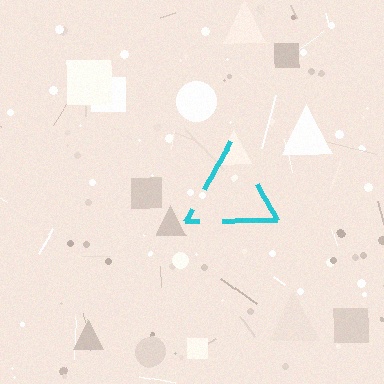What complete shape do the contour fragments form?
The contour fragments form a triangle.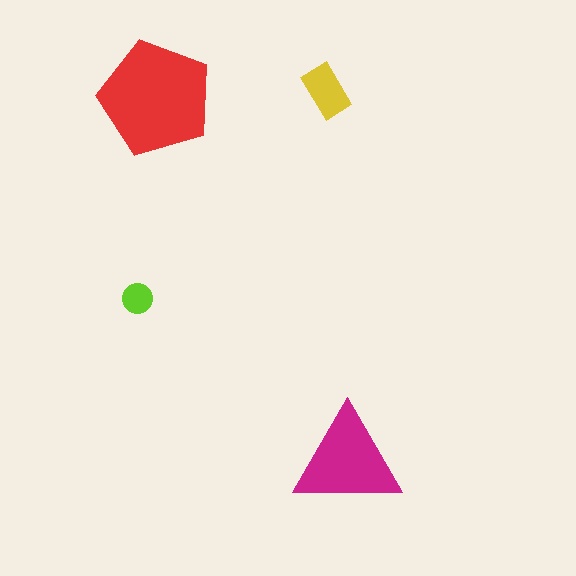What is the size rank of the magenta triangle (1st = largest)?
2nd.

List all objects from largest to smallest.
The red pentagon, the magenta triangle, the yellow rectangle, the lime circle.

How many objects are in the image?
There are 4 objects in the image.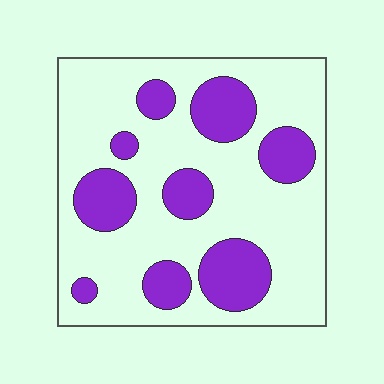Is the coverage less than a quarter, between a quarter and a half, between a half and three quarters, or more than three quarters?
Between a quarter and a half.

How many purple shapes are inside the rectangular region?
9.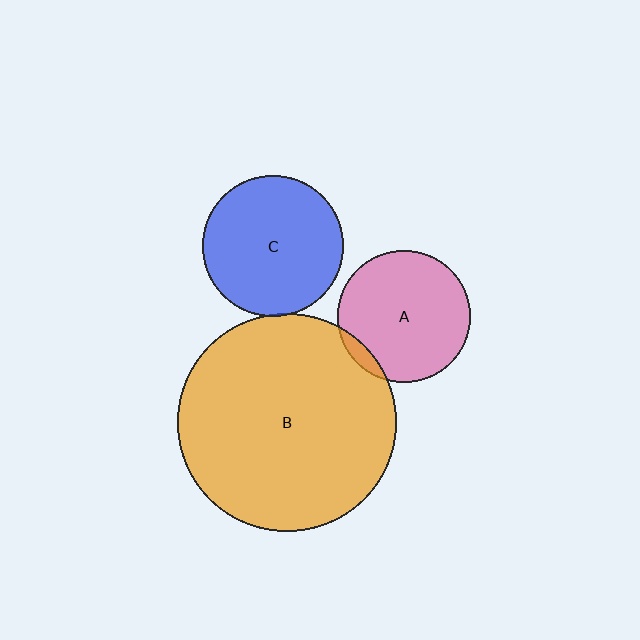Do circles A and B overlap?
Yes.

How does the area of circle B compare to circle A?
Approximately 2.7 times.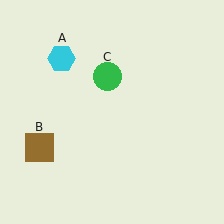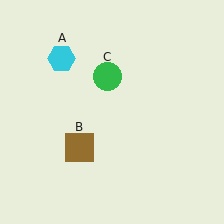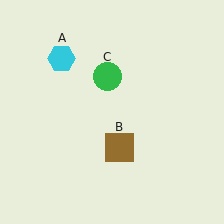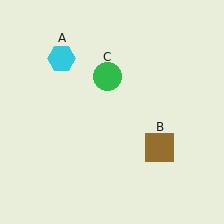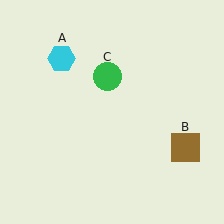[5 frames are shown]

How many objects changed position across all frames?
1 object changed position: brown square (object B).